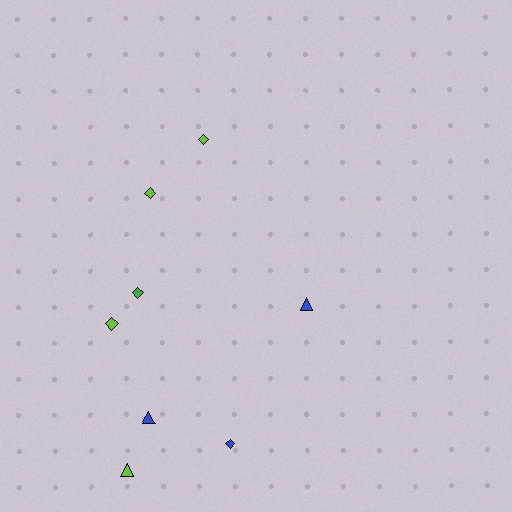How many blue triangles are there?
There are 2 blue triangles.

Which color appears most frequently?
Lime, with 4 objects.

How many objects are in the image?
There are 8 objects.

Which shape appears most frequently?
Diamond, with 5 objects.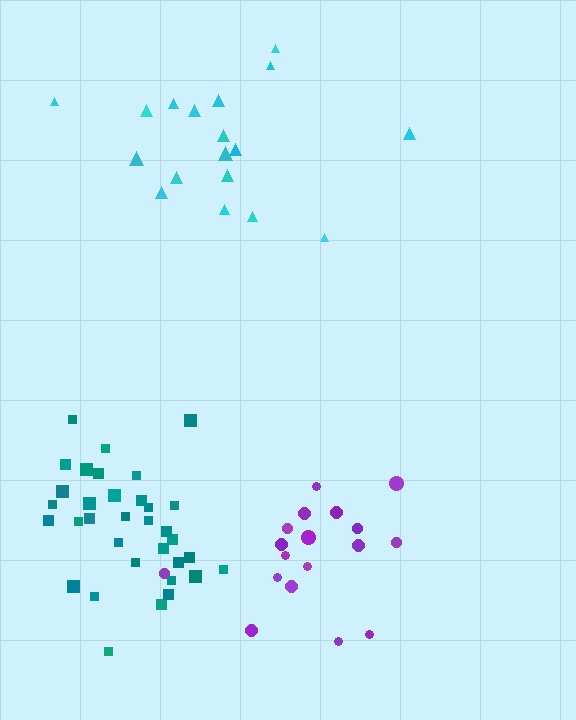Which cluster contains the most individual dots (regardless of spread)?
Teal (34).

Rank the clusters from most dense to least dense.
teal, purple, cyan.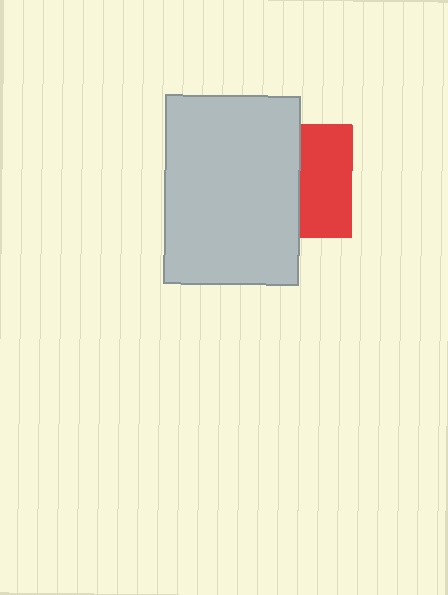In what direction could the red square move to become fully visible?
The red square could move right. That would shift it out from behind the light gray rectangle entirely.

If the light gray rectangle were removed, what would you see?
You would see the complete red square.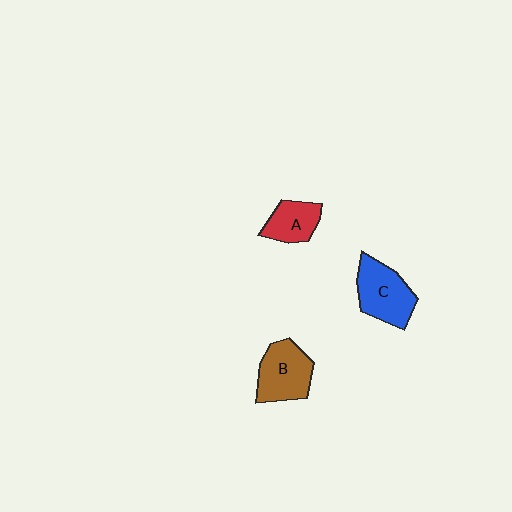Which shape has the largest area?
Shape C (blue).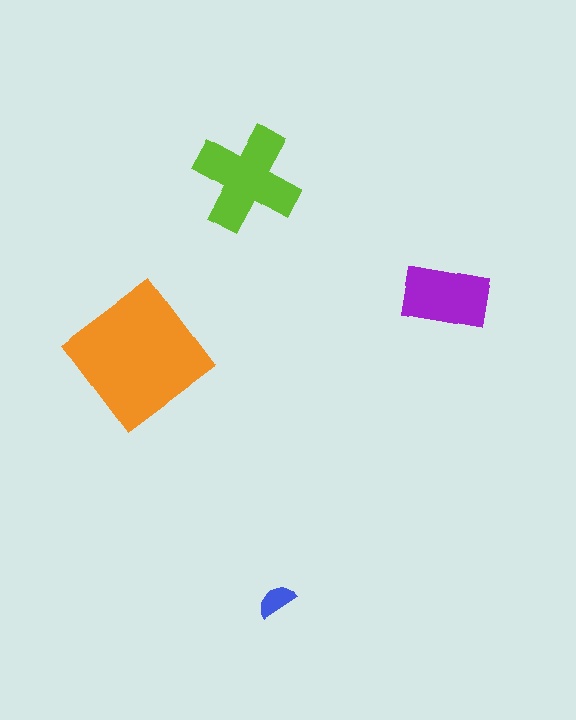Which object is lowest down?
The blue semicircle is bottommost.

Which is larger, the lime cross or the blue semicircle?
The lime cross.